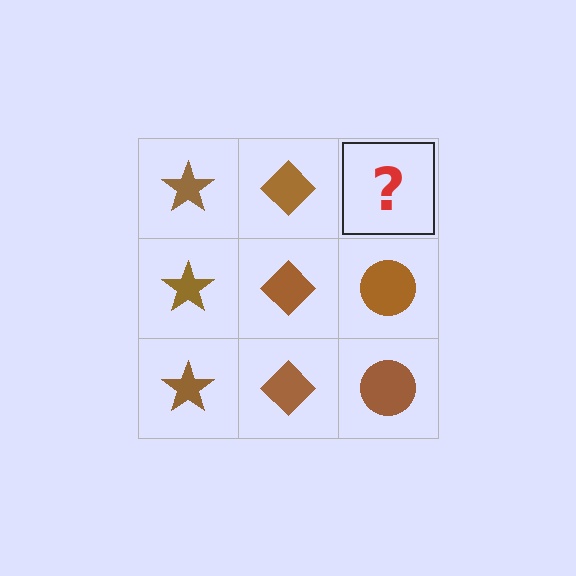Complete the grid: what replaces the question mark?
The question mark should be replaced with a brown circle.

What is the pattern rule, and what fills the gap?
The rule is that each column has a consistent shape. The gap should be filled with a brown circle.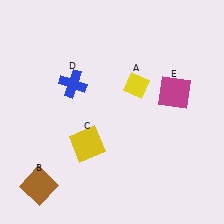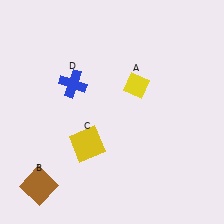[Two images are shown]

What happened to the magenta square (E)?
The magenta square (E) was removed in Image 2. It was in the top-right area of Image 1.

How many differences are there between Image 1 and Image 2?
There is 1 difference between the two images.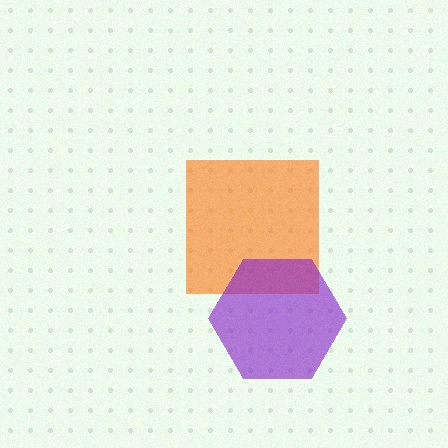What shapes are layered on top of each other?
The layered shapes are: an orange square, a purple hexagon.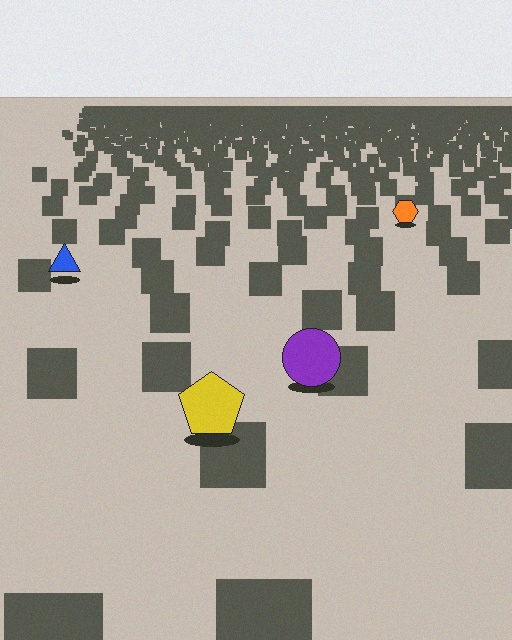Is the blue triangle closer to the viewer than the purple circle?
No. The purple circle is closer — you can tell from the texture gradient: the ground texture is coarser near it.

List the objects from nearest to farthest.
From nearest to farthest: the yellow pentagon, the purple circle, the blue triangle, the orange hexagon.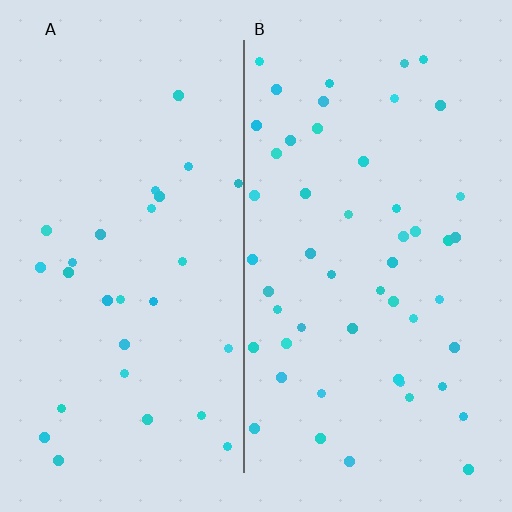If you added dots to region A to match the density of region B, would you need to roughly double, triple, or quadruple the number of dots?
Approximately double.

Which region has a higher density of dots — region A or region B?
B (the right).